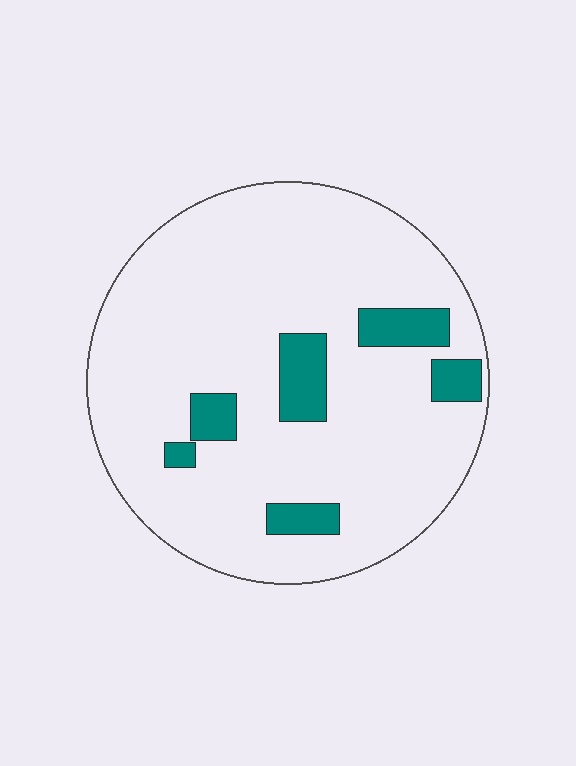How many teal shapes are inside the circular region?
6.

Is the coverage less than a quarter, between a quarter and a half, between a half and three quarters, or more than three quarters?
Less than a quarter.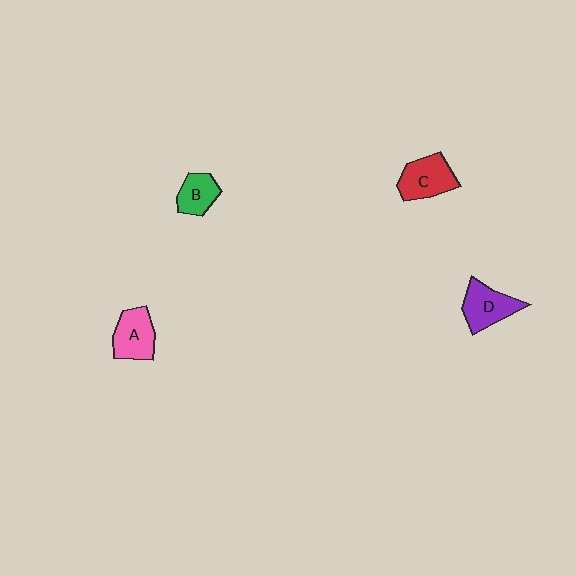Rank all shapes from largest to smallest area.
From largest to smallest: C (red), D (purple), A (pink), B (green).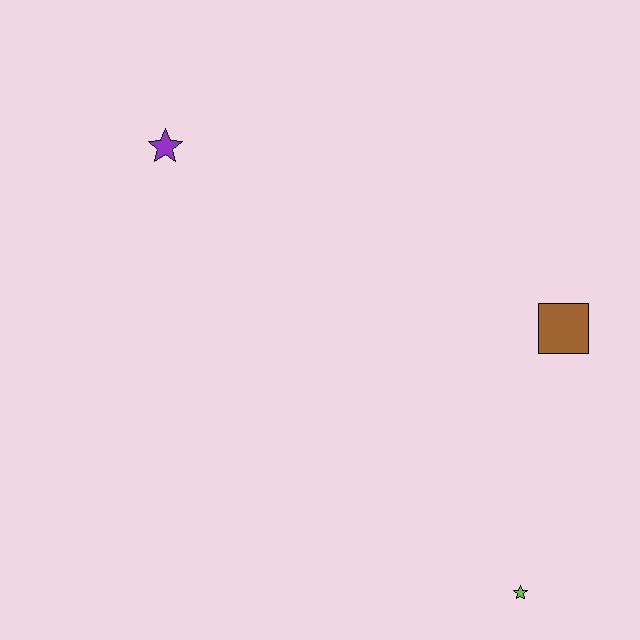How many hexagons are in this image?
There are no hexagons.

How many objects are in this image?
There are 3 objects.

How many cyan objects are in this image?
There are no cyan objects.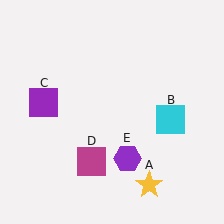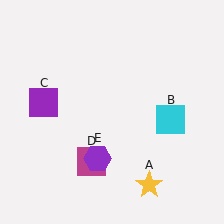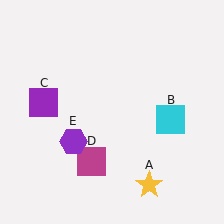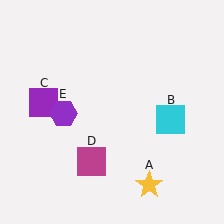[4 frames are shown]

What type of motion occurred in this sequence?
The purple hexagon (object E) rotated clockwise around the center of the scene.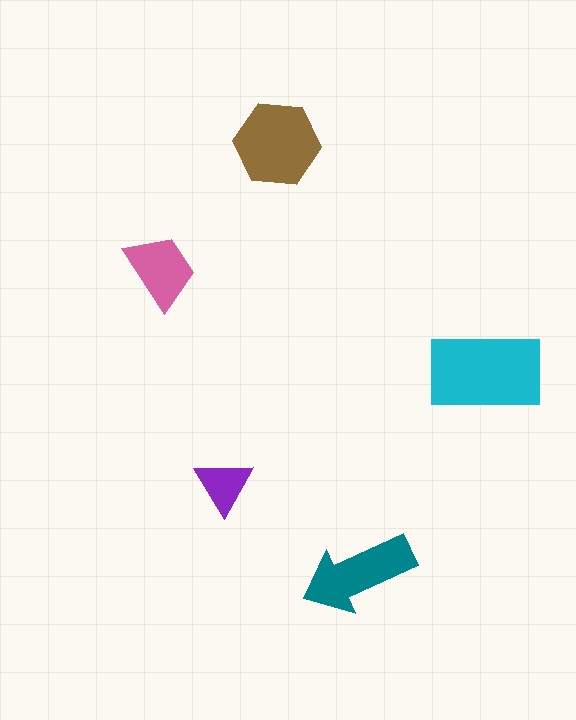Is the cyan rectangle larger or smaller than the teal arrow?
Larger.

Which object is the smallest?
The purple triangle.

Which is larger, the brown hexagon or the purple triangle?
The brown hexagon.